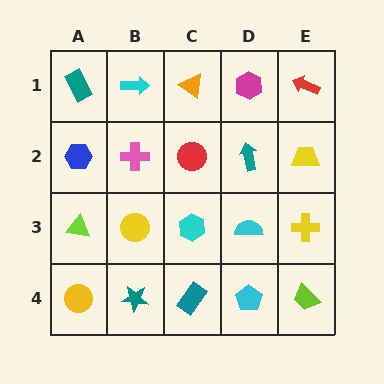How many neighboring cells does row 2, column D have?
4.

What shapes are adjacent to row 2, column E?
A red arrow (row 1, column E), a yellow cross (row 3, column E), a teal arrow (row 2, column D).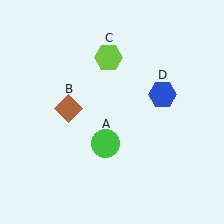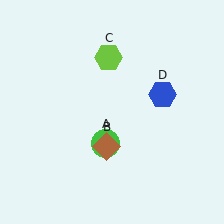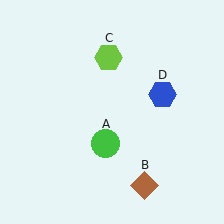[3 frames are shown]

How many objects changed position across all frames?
1 object changed position: brown diamond (object B).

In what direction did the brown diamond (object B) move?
The brown diamond (object B) moved down and to the right.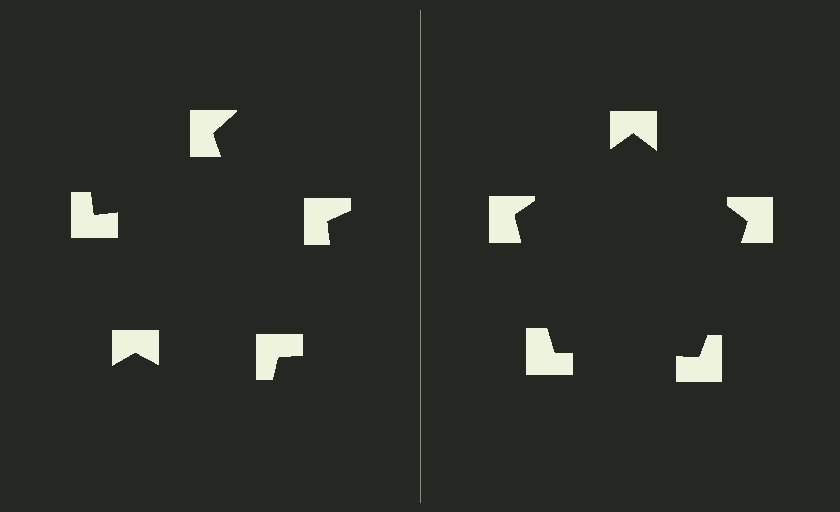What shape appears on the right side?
An illusory pentagon.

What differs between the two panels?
The notched squares are positioned identically on both sides; only the wedge orientations differ. On the right they align to a pentagon; on the left they are misaligned.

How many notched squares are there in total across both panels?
10 — 5 on each side.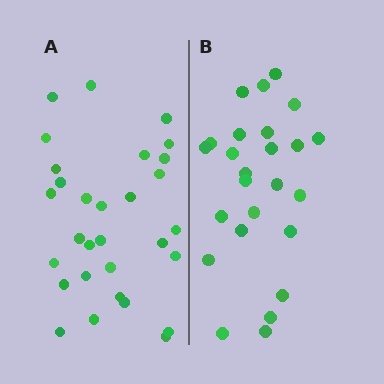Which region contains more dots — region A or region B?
Region A (the left region) has more dots.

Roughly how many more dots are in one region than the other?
Region A has about 5 more dots than region B.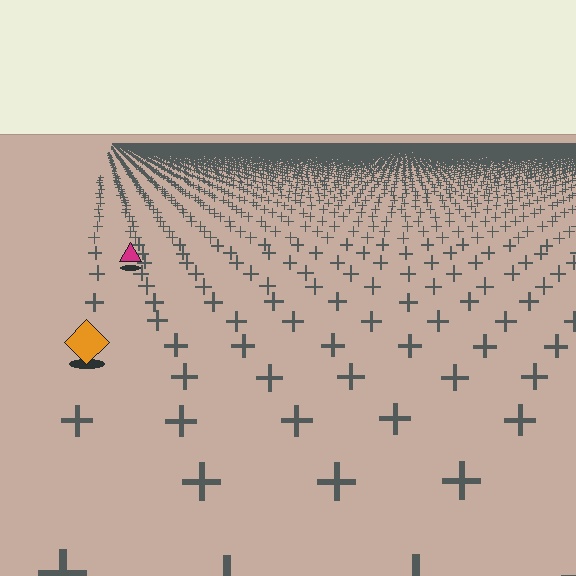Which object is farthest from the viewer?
The magenta triangle is farthest from the viewer. It appears smaller and the ground texture around it is denser.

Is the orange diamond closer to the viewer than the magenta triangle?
Yes. The orange diamond is closer — you can tell from the texture gradient: the ground texture is coarser near it.